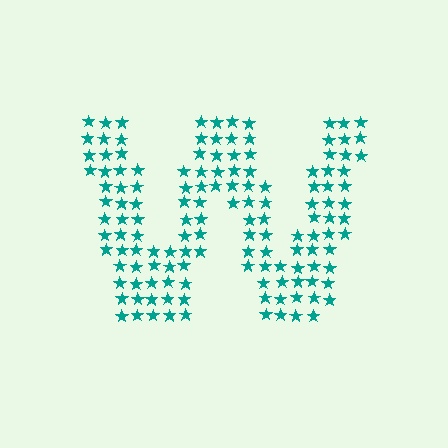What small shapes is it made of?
It is made of small stars.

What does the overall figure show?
The overall figure shows the letter W.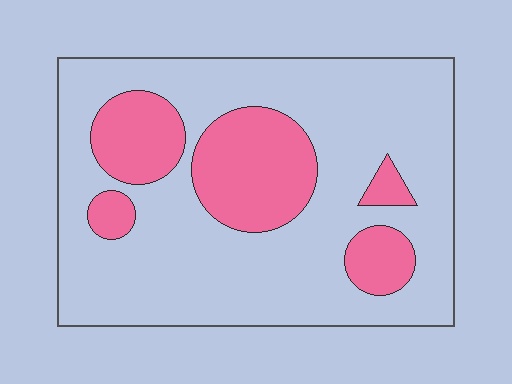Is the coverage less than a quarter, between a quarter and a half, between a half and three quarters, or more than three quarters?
Between a quarter and a half.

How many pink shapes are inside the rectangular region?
5.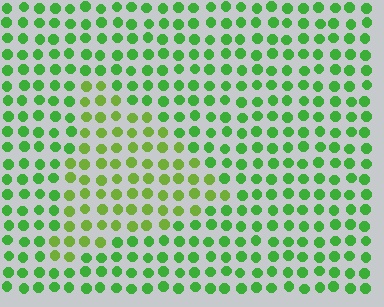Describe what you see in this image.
The image is filled with small green elements in a uniform arrangement. A triangle-shaped region is visible where the elements are tinted to a slightly different hue, forming a subtle color boundary.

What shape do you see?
I see a triangle.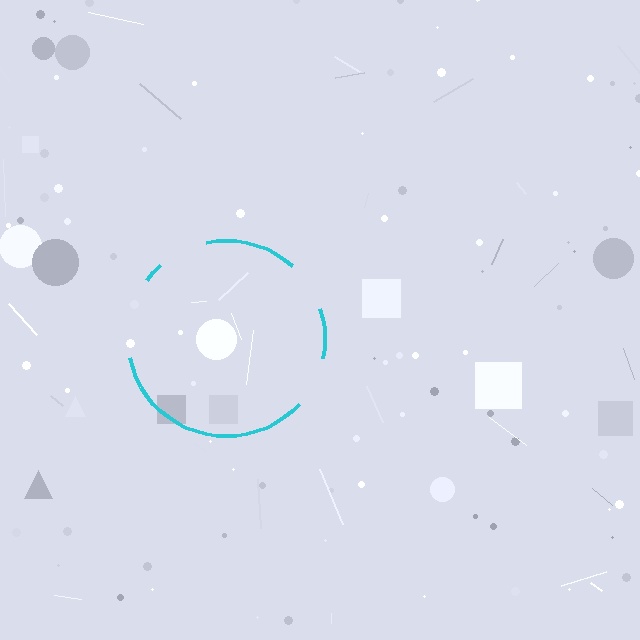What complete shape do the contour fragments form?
The contour fragments form a circle.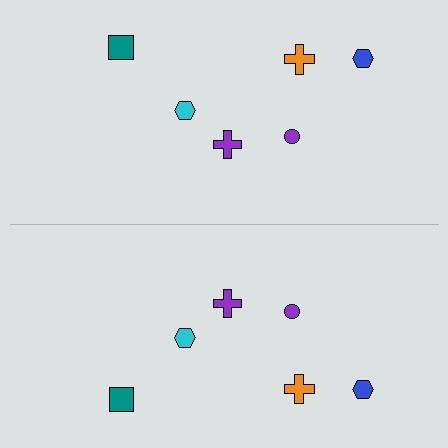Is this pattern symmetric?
Yes, this pattern has bilateral (reflection) symmetry.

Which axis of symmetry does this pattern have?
The pattern has a horizontal axis of symmetry running through the center of the image.